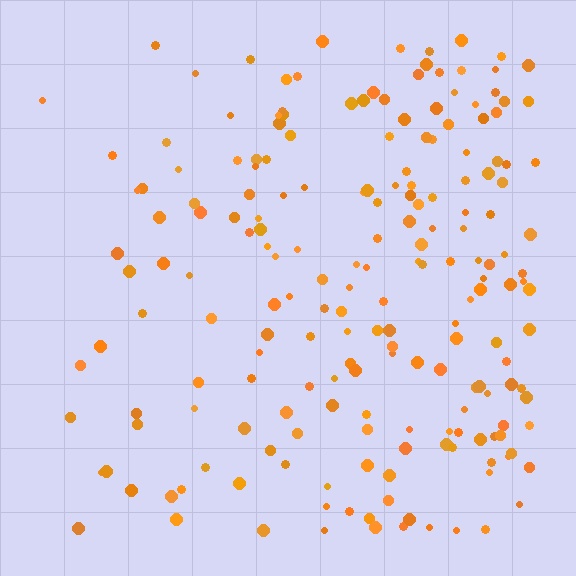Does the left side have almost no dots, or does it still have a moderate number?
Still a moderate number, just noticeably fewer than the right.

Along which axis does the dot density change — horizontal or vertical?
Horizontal.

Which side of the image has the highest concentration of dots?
The right.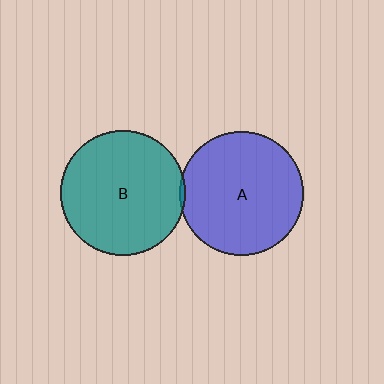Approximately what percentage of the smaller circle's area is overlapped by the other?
Approximately 5%.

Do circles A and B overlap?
Yes.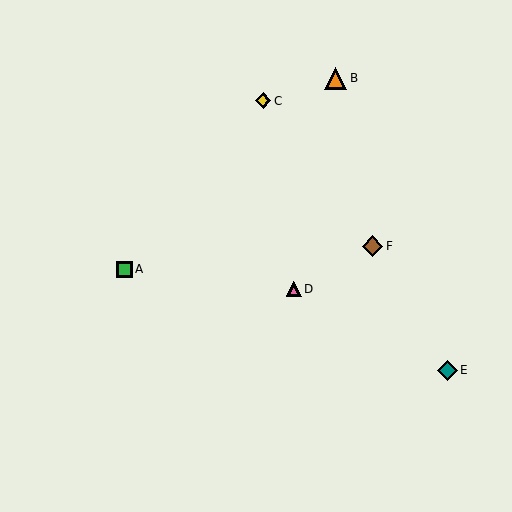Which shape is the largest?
The orange triangle (labeled B) is the largest.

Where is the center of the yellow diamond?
The center of the yellow diamond is at (263, 101).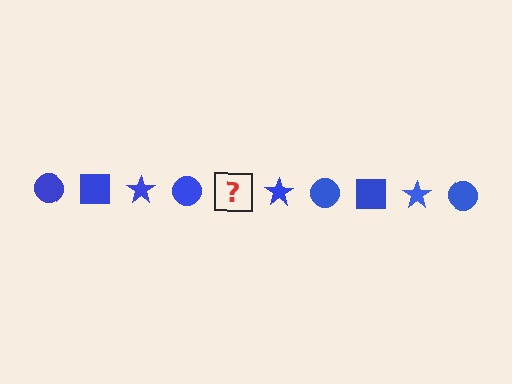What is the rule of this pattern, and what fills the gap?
The rule is that the pattern cycles through circle, square, star shapes in blue. The gap should be filled with a blue square.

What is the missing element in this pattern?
The missing element is a blue square.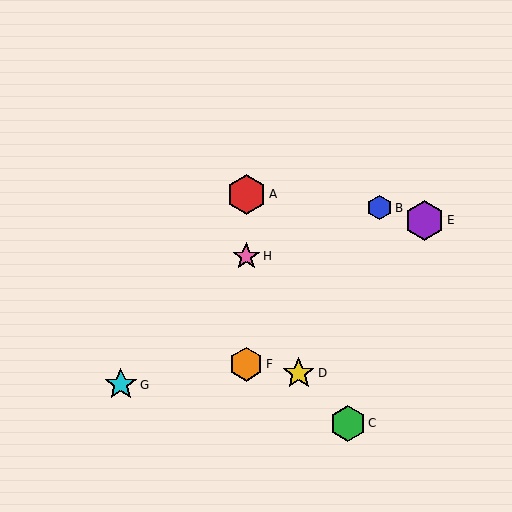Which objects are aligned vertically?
Objects A, F, H are aligned vertically.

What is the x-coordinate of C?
Object C is at x≈348.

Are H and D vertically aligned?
No, H is at x≈246 and D is at x≈299.